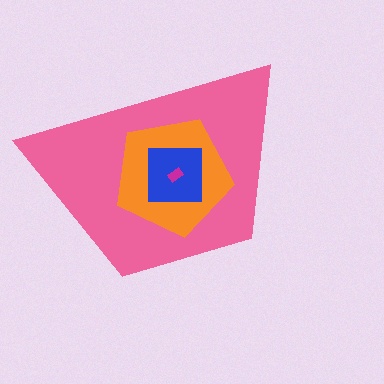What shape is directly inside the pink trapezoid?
The orange pentagon.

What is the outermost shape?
The pink trapezoid.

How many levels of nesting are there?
4.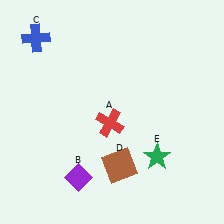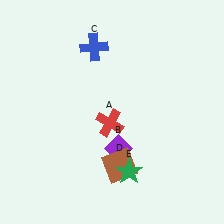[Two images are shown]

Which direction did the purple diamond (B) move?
The purple diamond (B) moved right.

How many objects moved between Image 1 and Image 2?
3 objects moved between the two images.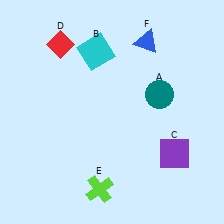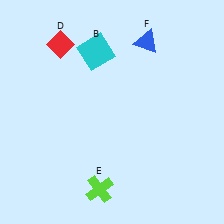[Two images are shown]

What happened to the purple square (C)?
The purple square (C) was removed in Image 2. It was in the bottom-right area of Image 1.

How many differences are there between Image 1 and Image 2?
There are 2 differences between the two images.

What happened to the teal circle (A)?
The teal circle (A) was removed in Image 2. It was in the top-right area of Image 1.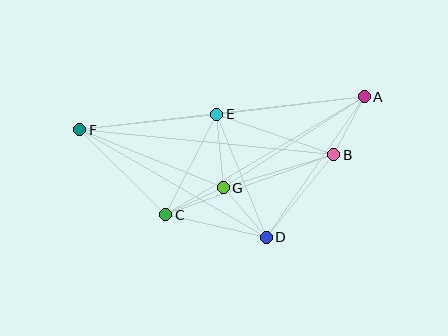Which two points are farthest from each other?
Points A and F are farthest from each other.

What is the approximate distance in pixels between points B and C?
The distance between B and C is approximately 178 pixels.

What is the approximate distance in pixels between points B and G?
The distance between B and G is approximately 115 pixels.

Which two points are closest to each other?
Points C and G are closest to each other.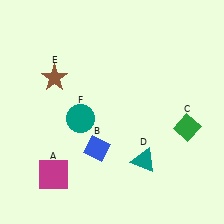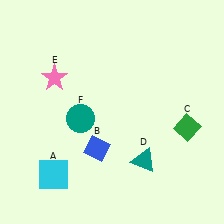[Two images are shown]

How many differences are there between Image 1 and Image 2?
There are 2 differences between the two images.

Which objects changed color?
A changed from magenta to cyan. E changed from brown to pink.